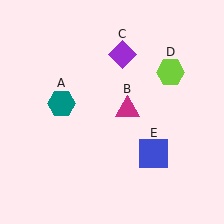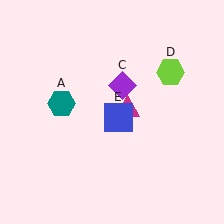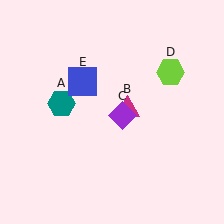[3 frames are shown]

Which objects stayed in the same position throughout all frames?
Teal hexagon (object A) and magenta triangle (object B) and lime hexagon (object D) remained stationary.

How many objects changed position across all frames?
2 objects changed position: purple diamond (object C), blue square (object E).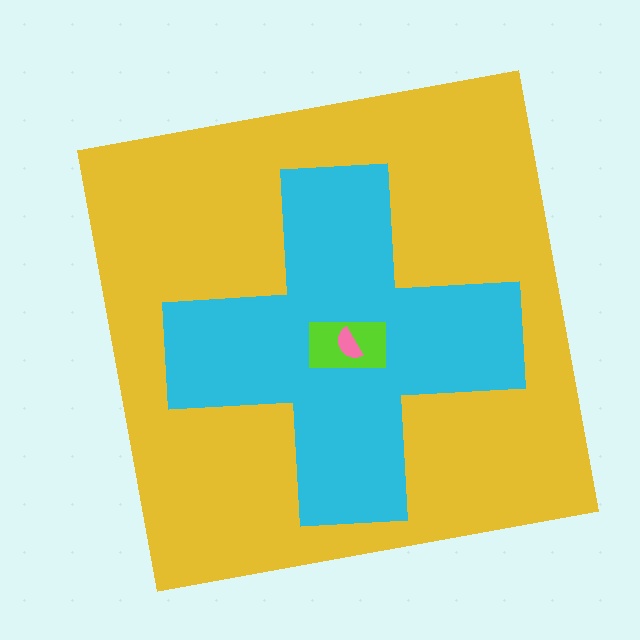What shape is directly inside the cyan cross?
The lime rectangle.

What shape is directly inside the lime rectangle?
The pink semicircle.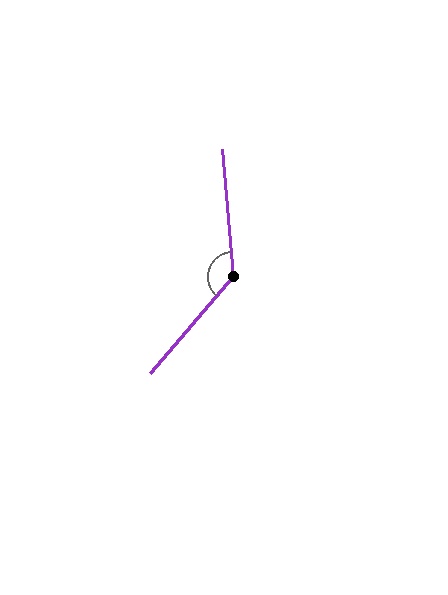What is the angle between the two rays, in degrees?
Approximately 134 degrees.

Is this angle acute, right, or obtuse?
It is obtuse.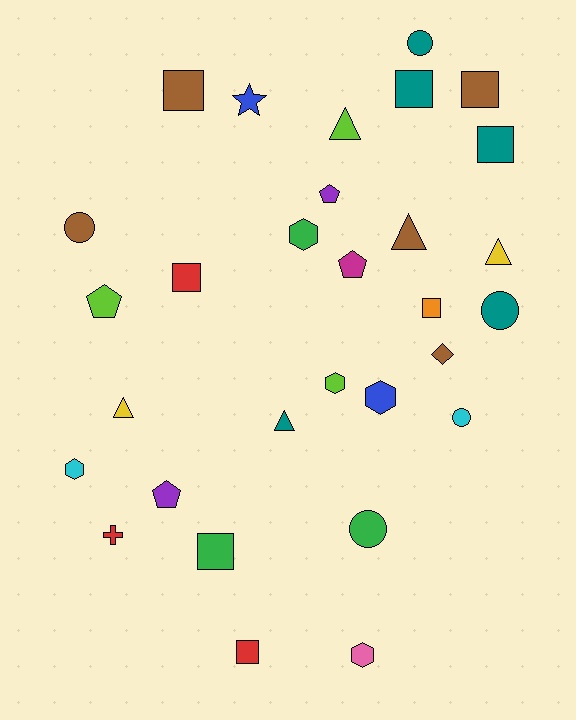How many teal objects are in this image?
There are 5 teal objects.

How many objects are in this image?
There are 30 objects.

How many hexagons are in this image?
There are 5 hexagons.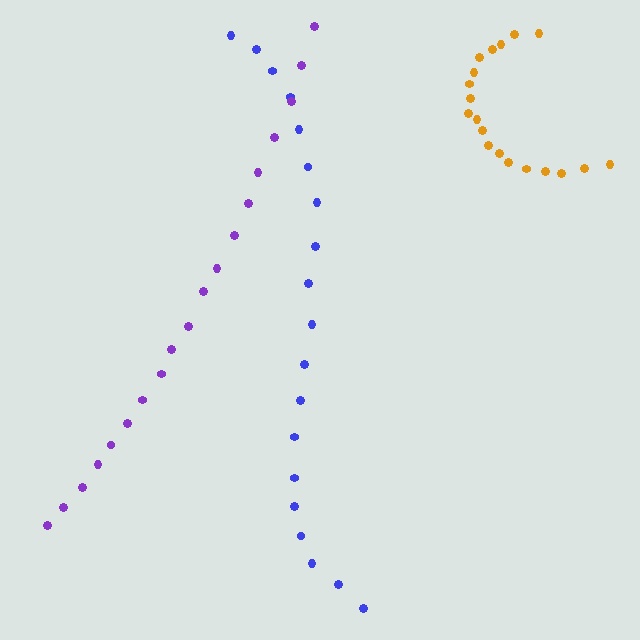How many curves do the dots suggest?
There are 3 distinct paths.